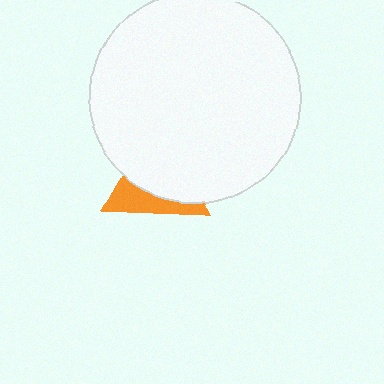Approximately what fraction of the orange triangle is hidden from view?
Roughly 64% of the orange triangle is hidden behind the white circle.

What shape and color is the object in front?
The object in front is a white circle.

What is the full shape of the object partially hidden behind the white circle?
The partially hidden object is an orange triangle.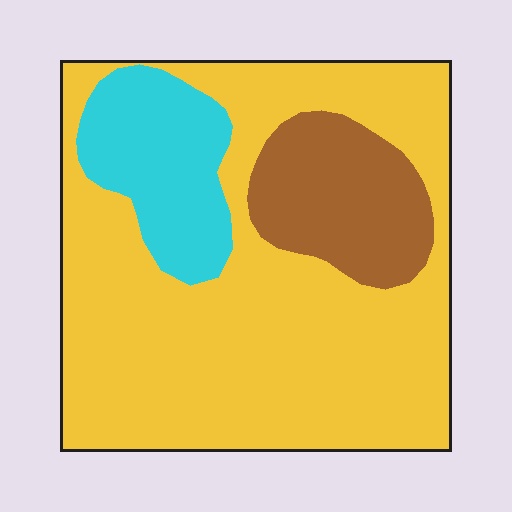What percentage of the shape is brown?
Brown covers 16% of the shape.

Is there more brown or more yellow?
Yellow.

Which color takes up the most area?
Yellow, at roughly 70%.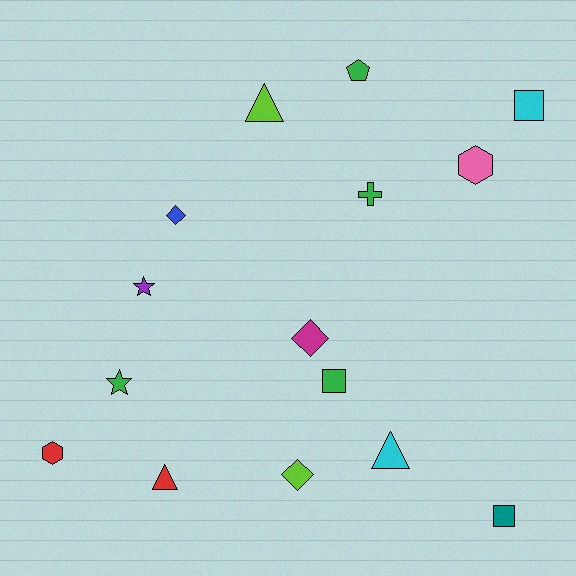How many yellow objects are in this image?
There are no yellow objects.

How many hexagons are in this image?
There are 2 hexagons.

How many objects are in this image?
There are 15 objects.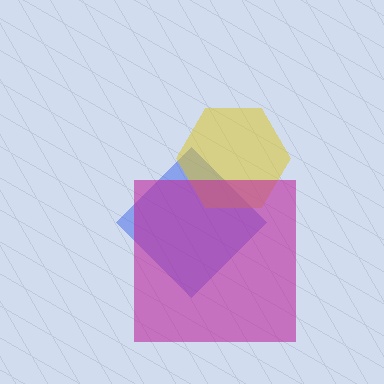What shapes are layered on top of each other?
The layered shapes are: a blue diamond, a yellow hexagon, a magenta square.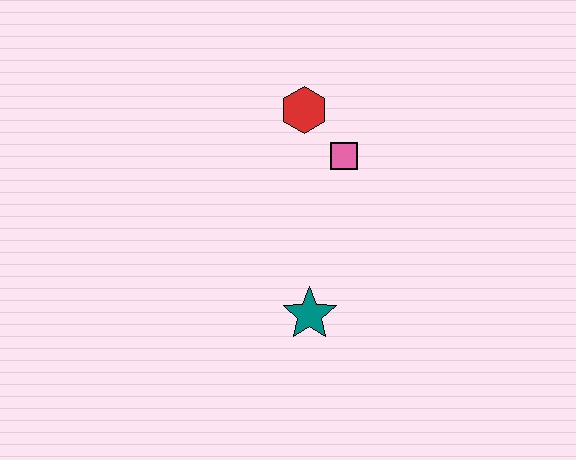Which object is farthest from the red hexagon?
The teal star is farthest from the red hexagon.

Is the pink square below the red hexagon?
Yes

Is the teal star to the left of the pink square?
Yes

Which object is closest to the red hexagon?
The pink square is closest to the red hexagon.